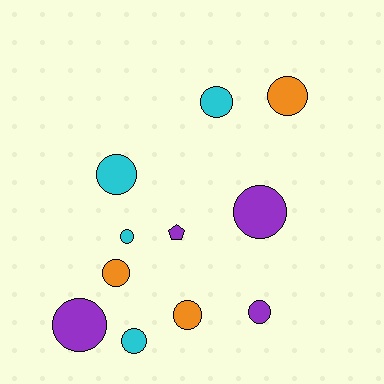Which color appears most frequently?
Cyan, with 4 objects.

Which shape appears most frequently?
Circle, with 10 objects.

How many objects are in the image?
There are 11 objects.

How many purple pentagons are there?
There is 1 purple pentagon.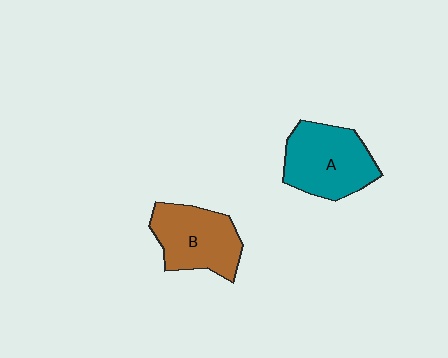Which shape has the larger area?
Shape A (teal).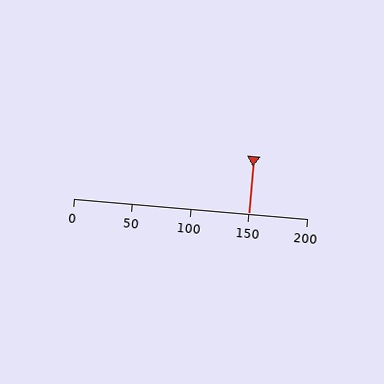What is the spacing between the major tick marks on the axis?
The major ticks are spaced 50 apart.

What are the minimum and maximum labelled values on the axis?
The axis runs from 0 to 200.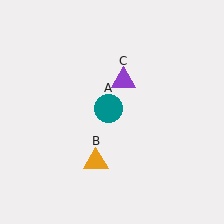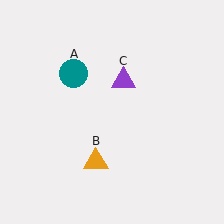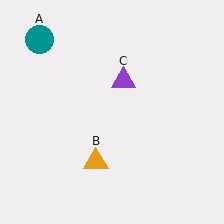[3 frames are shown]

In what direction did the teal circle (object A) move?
The teal circle (object A) moved up and to the left.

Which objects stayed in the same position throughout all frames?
Orange triangle (object B) and purple triangle (object C) remained stationary.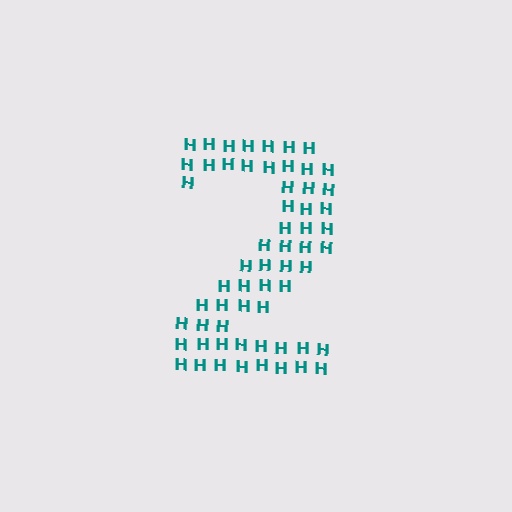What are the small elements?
The small elements are letter H's.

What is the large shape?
The large shape is the digit 2.